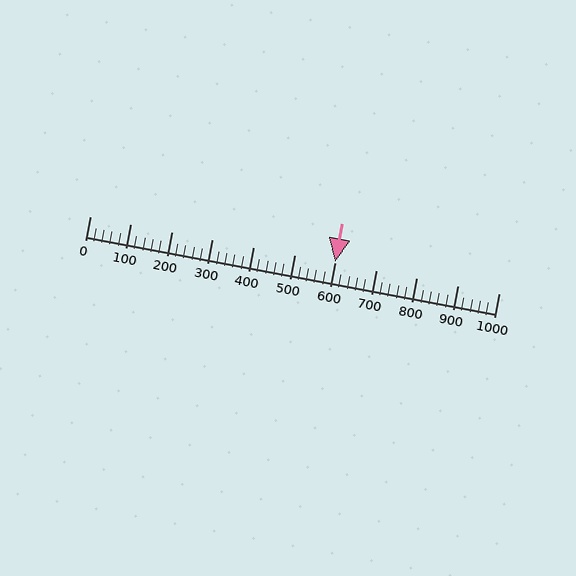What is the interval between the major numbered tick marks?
The major tick marks are spaced 100 units apart.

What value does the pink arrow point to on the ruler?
The pink arrow points to approximately 600.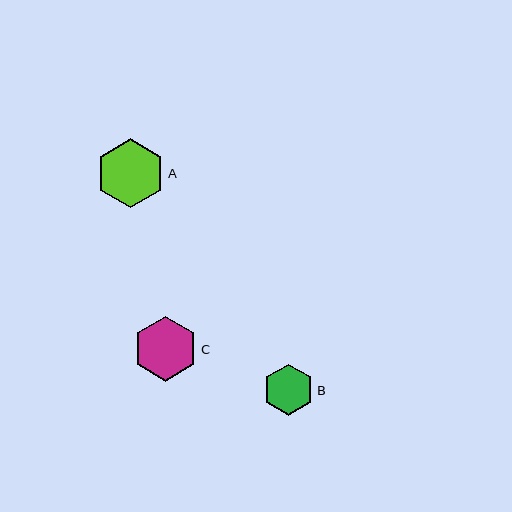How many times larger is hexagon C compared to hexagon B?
Hexagon C is approximately 1.3 times the size of hexagon B.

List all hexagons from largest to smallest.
From largest to smallest: A, C, B.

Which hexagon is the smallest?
Hexagon B is the smallest with a size of approximately 51 pixels.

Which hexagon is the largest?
Hexagon A is the largest with a size of approximately 69 pixels.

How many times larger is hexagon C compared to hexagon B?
Hexagon C is approximately 1.3 times the size of hexagon B.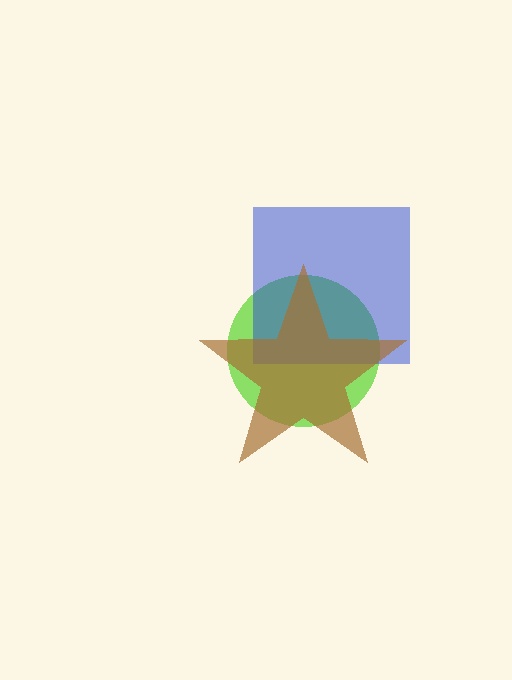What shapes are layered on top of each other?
The layered shapes are: a lime circle, a blue square, a brown star.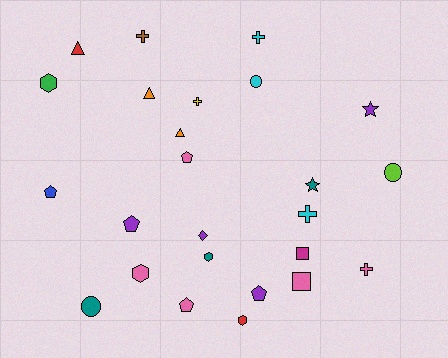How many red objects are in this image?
There are 2 red objects.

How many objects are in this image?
There are 25 objects.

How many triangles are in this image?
There are 3 triangles.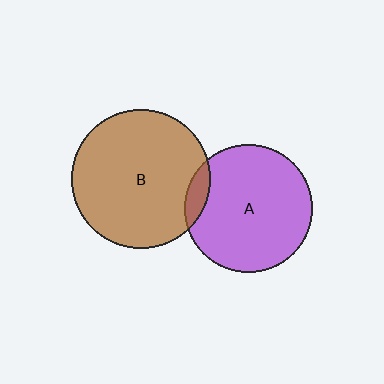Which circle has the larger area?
Circle B (brown).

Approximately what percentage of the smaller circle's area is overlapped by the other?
Approximately 10%.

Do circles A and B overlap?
Yes.